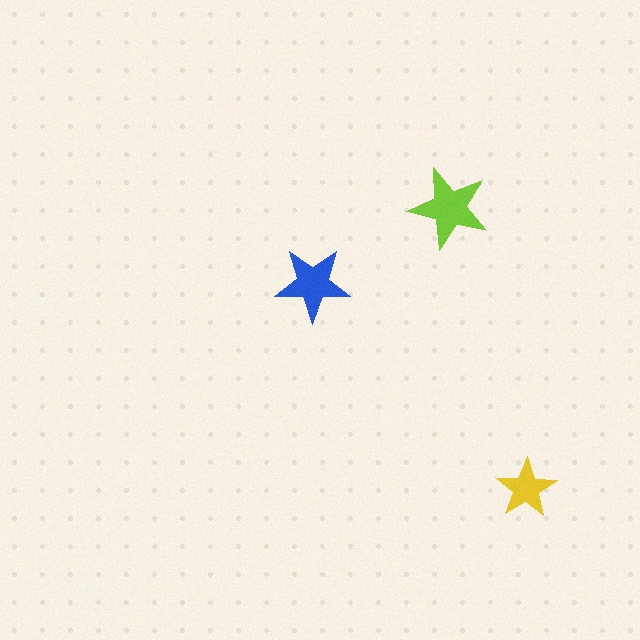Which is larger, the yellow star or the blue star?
The blue one.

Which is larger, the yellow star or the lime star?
The lime one.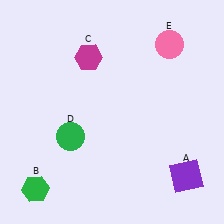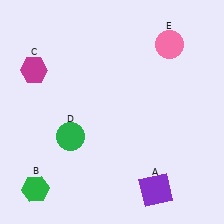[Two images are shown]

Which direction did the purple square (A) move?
The purple square (A) moved left.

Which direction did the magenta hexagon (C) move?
The magenta hexagon (C) moved left.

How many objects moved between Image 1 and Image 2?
2 objects moved between the two images.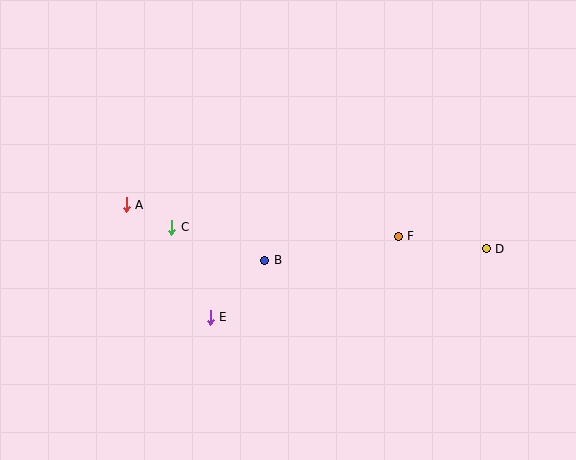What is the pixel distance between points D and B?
The distance between D and B is 222 pixels.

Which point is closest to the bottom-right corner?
Point D is closest to the bottom-right corner.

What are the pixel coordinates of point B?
Point B is at (265, 260).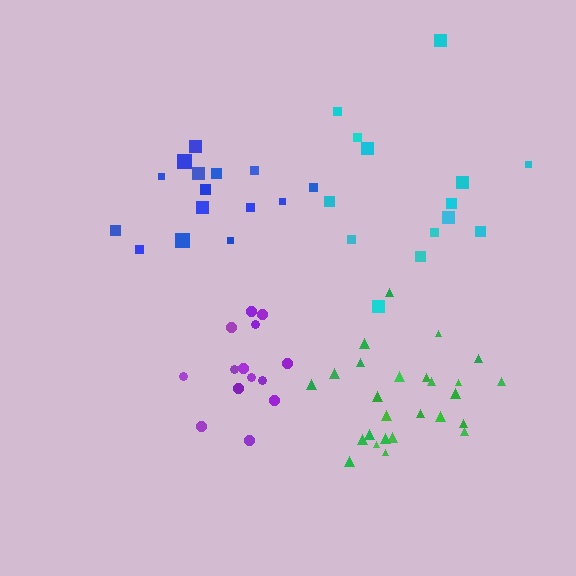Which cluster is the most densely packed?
Green.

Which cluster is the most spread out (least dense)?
Cyan.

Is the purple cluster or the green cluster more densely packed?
Green.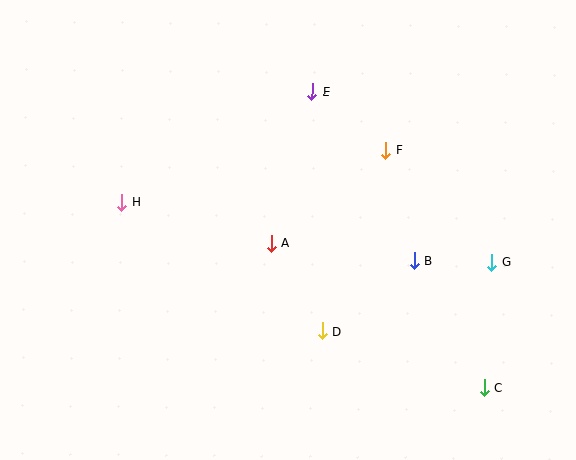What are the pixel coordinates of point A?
Point A is at (271, 243).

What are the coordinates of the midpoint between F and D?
The midpoint between F and D is at (354, 241).